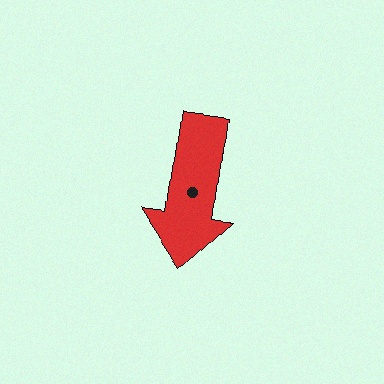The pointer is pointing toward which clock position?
Roughly 6 o'clock.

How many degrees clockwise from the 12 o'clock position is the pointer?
Approximately 188 degrees.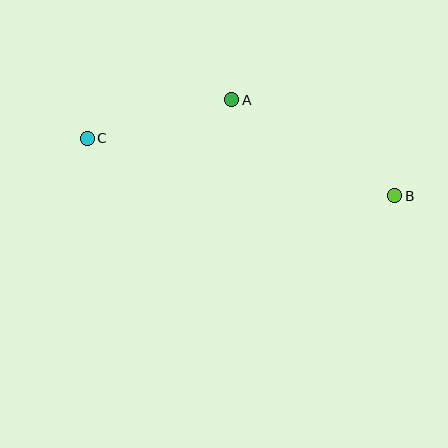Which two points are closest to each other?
Points A and C are closest to each other.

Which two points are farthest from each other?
Points B and C are farthest from each other.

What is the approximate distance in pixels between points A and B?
The distance between A and B is approximately 189 pixels.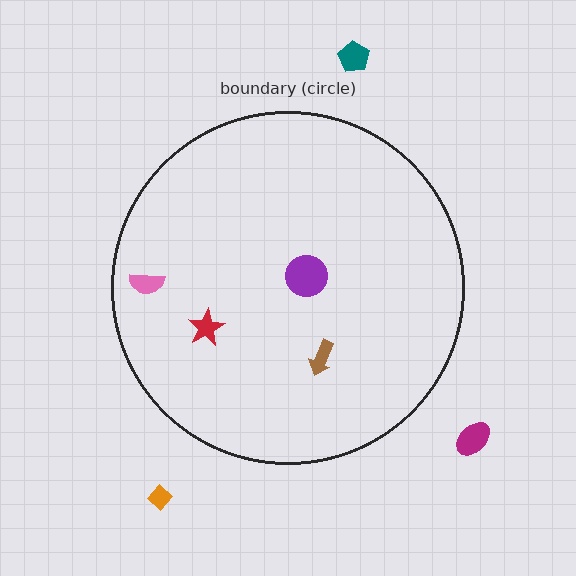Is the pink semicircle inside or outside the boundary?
Inside.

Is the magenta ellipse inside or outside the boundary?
Outside.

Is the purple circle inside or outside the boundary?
Inside.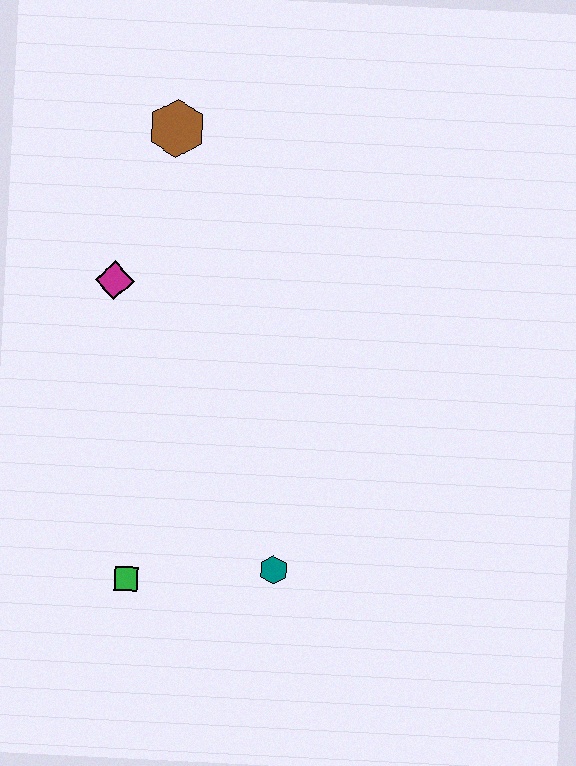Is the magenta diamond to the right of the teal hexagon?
No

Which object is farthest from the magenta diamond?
The teal hexagon is farthest from the magenta diamond.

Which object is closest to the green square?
The teal hexagon is closest to the green square.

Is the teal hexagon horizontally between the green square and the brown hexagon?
No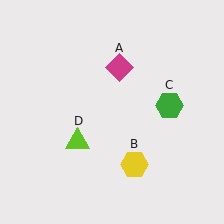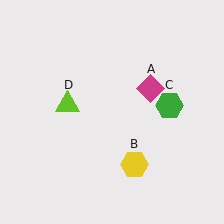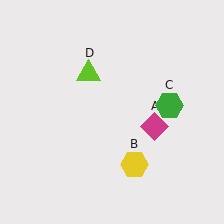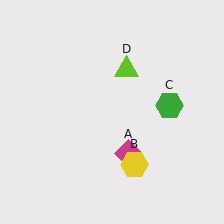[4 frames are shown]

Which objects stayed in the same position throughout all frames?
Yellow hexagon (object B) and green hexagon (object C) remained stationary.